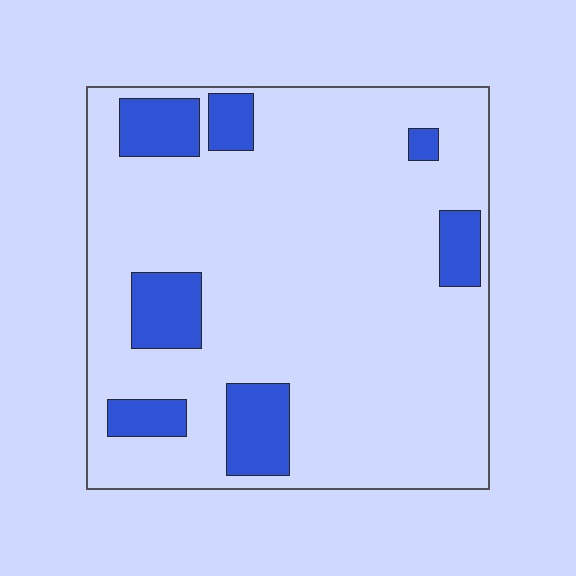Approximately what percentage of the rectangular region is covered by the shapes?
Approximately 15%.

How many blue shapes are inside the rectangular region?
7.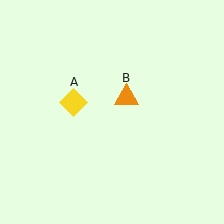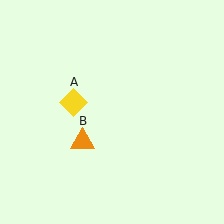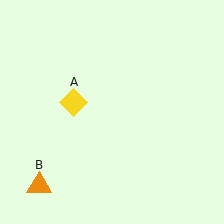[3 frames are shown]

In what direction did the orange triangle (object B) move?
The orange triangle (object B) moved down and to the left.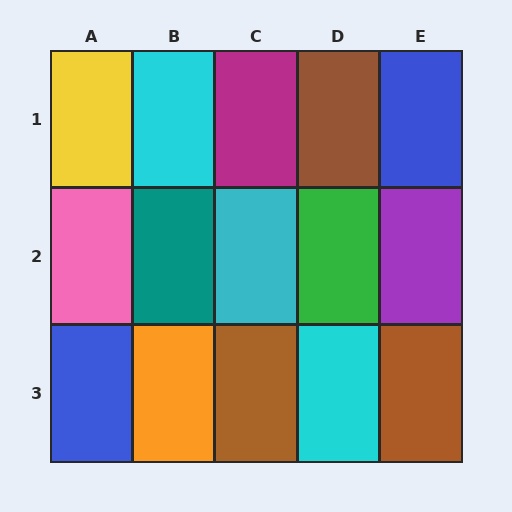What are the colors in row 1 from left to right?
Yellow, cyan, magenta, brown, blue.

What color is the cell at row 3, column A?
Blue.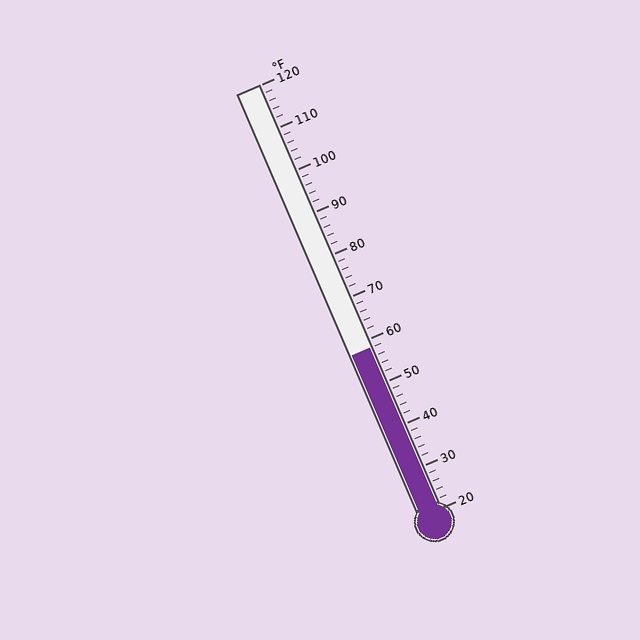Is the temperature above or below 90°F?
The temperature is below 90°F.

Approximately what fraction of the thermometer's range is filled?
The thermometer is filled to approximately 40% of its range.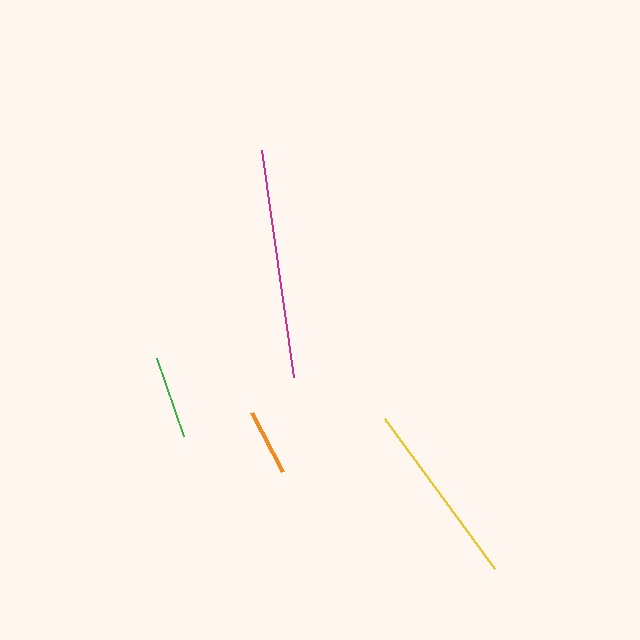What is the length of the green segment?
The green segment is approximately 83 pixels long.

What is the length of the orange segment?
The orange segment is approximately 67 pixels long.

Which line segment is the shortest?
The orange line is the shortest at approximately 67 pixels.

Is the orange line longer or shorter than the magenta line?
The magenta line is longer than the orange line.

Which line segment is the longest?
The magenta line is the longest at approximately 229 pixels.